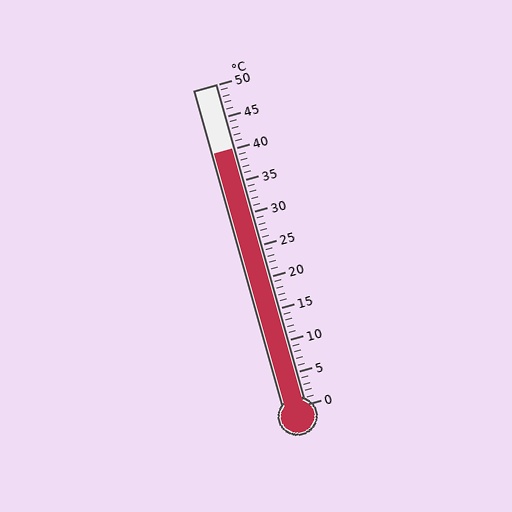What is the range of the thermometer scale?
The thermometer scale ranges from 0°C to 50°C.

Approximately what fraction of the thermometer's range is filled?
The thermometer is filled to approximately 80% of its range.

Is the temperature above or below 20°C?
The temperature is above 20°C.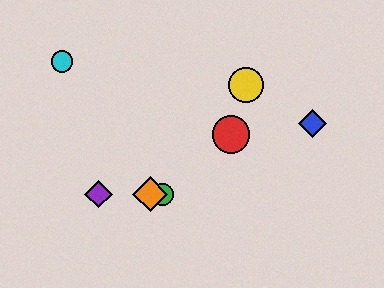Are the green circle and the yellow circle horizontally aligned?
No, the green circle is at y≈194 and the yellow circle is at y≈85.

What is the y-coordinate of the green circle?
The green circle is at y≈194.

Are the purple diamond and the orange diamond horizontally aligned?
Yes, both are at y≈194.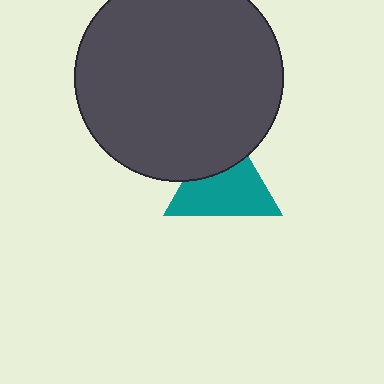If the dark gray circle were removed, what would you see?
You would see the complete teal triangle.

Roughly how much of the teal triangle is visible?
Most of it is visible (roughly 66%).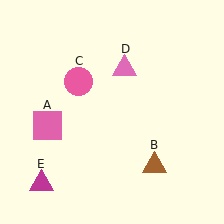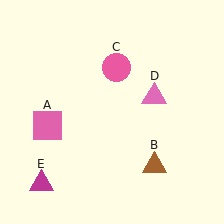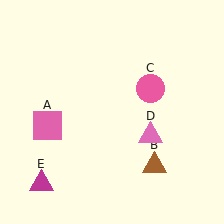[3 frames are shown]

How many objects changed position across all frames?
2 objects changed position: pink circle (object C), pink triangle (object D).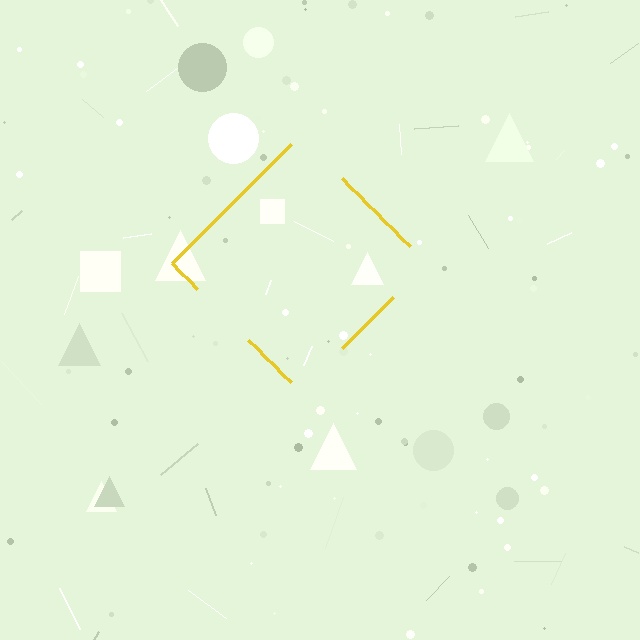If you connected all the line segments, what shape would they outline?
They would outline a diamond.